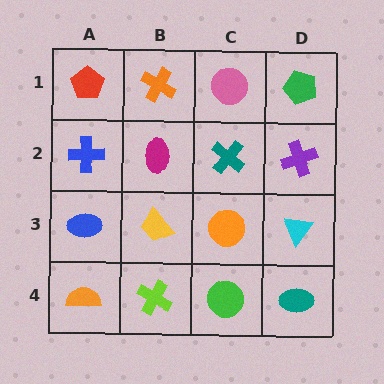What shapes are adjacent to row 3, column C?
A teal cross (row 2, column C), a green circle (row 4, column C), a yellow trapezoid (row 3, column B), a cyan triangle (row 3, column D).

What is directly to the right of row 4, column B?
A green circle.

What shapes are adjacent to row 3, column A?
A blue cross (row 2, column A), an orange semicircle (row 4, column A), a yellow trapezoid (row 3, column B).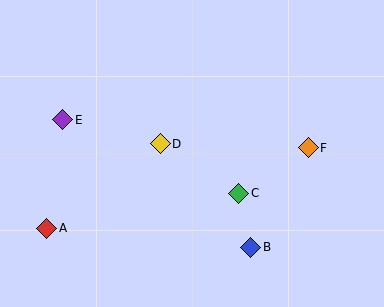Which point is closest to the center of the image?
Point D at (160, 144) is closest to the center.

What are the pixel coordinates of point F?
Point F is at (308, 148).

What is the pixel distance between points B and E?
The distance between B and E is 227 pixels.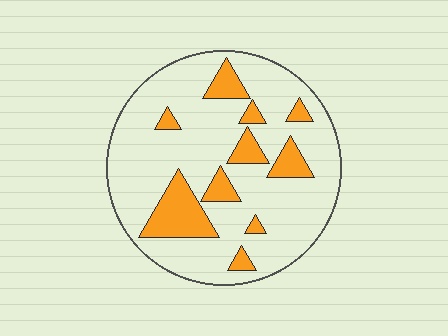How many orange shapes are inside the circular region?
10.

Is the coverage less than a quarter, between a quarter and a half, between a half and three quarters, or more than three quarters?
Less than a quarter.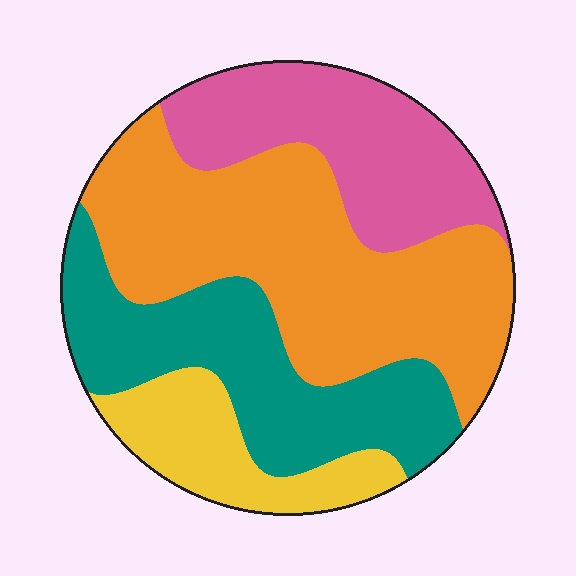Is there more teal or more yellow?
Teal.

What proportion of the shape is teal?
Teal takes up about one quarter (1/4) of the shape.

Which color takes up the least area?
Yellow, at roughly 15%.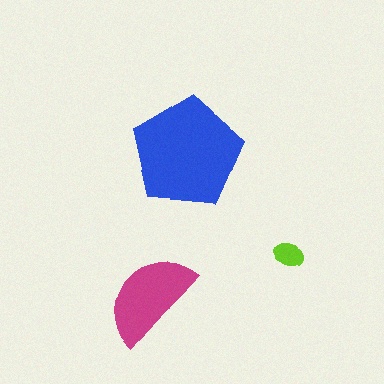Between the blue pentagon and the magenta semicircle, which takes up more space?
The blue pentagon.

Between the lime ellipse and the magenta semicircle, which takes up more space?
The magenta semicircle.